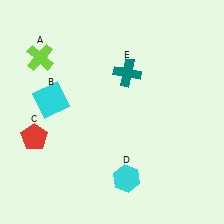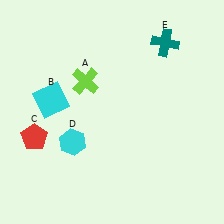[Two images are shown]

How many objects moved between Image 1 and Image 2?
3 objects moved between the two images.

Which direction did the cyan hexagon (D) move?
The cyan hexagon (D) moved left.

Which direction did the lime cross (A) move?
The lime cross (A) moved right.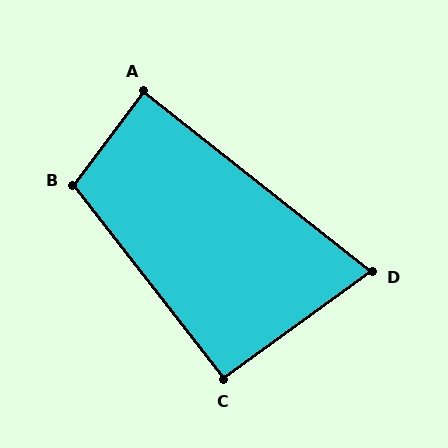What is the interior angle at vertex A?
Approximately 88 degrees (approximately right).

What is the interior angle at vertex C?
Approximately 92 degrees (approximately right).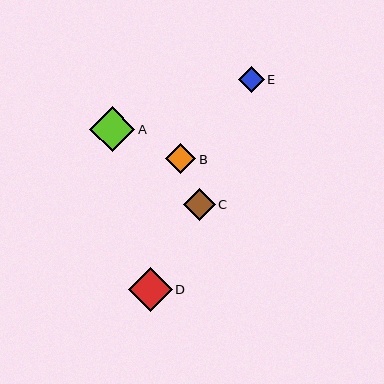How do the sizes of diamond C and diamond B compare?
Diamond C and diamond B are approximately the same size.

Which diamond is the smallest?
Diamond E is the smallest with a size of approximately 26 pixels.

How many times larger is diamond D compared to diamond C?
Diamond D is approximately 1.4 times the size of diamond C.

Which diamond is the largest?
Diamond A is the largest with a size of approximately 46 pixels.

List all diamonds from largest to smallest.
From largest to smallest: A, D, C, B, E.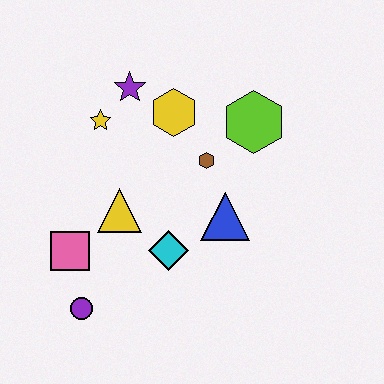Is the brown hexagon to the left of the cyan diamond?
No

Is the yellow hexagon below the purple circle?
No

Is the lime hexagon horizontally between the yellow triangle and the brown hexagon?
No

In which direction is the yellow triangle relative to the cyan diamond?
The yellow triangle is to the left of the cyan diamond.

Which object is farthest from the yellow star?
The purple circle is farthest from the yellow star.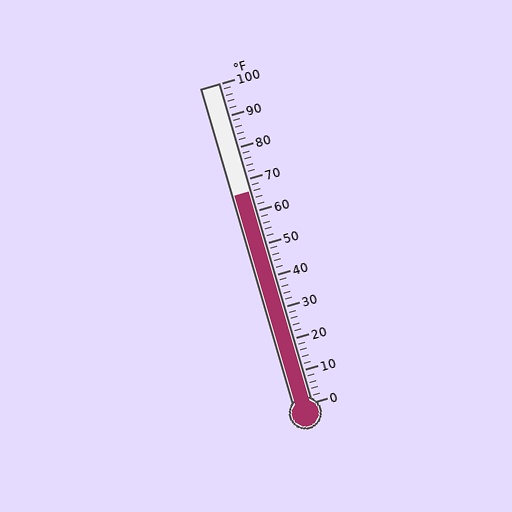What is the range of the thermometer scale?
The thermometer scale ranges from 0°F to 100°F.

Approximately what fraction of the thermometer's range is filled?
The thermometer is filled to approximately 65% of its range.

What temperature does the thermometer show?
The thermometer shows approximately 66°F.